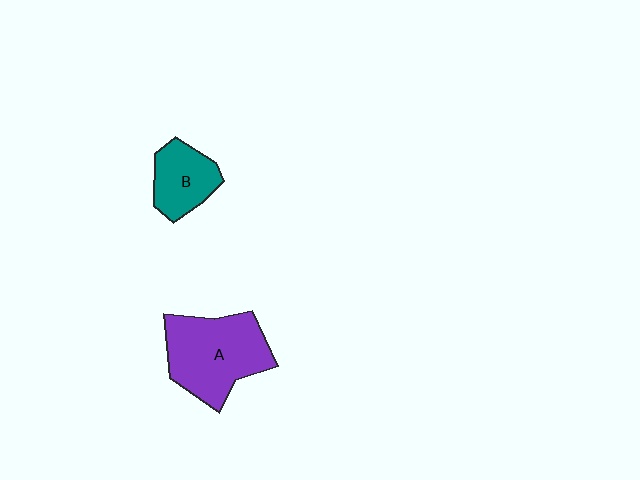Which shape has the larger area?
Shape A (purple).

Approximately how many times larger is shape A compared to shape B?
Approximately 1.9 times.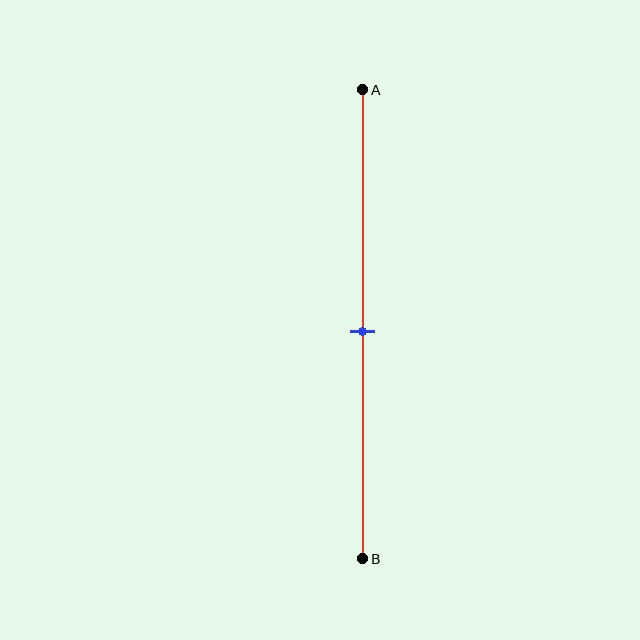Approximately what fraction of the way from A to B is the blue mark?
The blue mark is approximately 50% of the way from A to B.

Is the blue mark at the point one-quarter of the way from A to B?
No, the mark is at about 50% from A, not at the 25% one-quarter point.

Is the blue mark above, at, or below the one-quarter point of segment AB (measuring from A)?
The blue mark is below the one-quarter point of segment AB.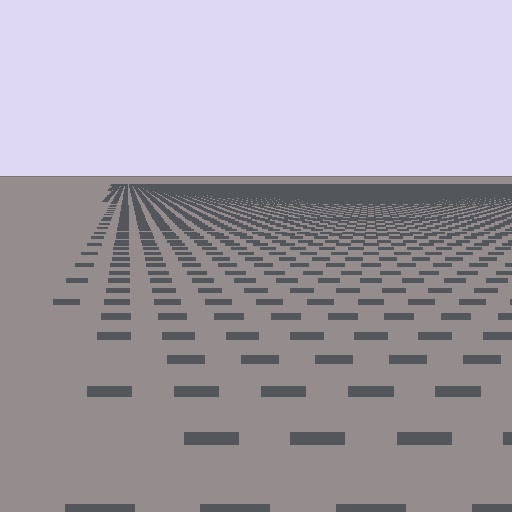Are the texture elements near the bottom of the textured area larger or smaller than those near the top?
Larger. Near the bottom, elements are closer to the viewer and appear at a bigger on-screen size.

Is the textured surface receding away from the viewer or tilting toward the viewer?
The surface is receding away from the viewer. Texture elements get smaller and denser toward the top.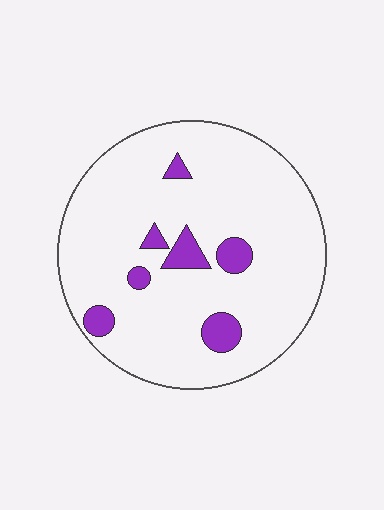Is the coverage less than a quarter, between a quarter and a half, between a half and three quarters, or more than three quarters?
Less than a quarter.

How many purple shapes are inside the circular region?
7.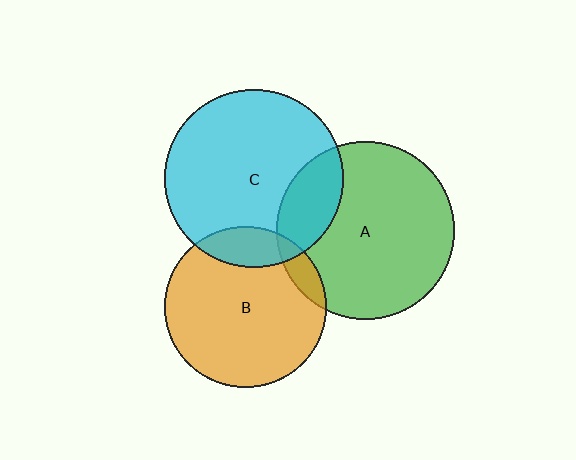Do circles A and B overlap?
Yes.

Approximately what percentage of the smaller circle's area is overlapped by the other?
Approximately 10%.